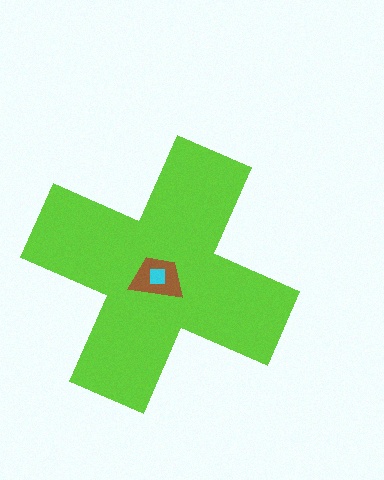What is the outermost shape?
The lime cross.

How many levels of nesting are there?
3.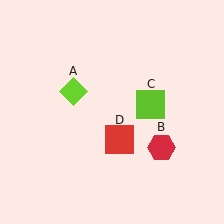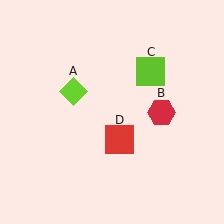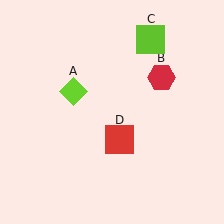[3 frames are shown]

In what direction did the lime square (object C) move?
The lime square (object C) moved up.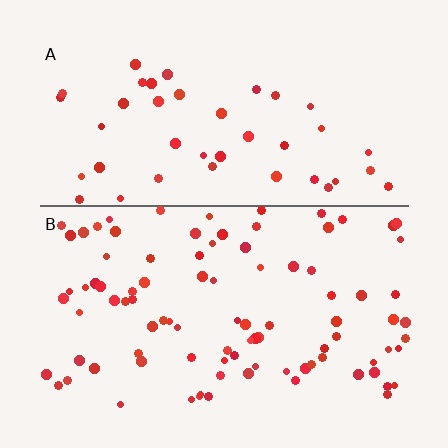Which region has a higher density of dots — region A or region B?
B (the bottom).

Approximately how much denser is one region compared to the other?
Approximately 2.2× — region B over region A.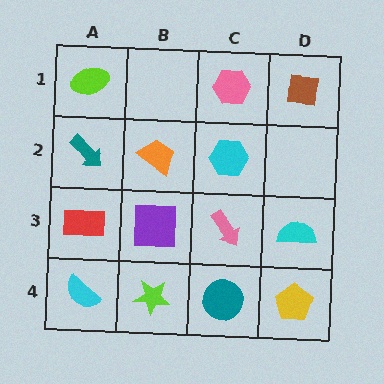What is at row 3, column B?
A purple square.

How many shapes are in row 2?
3 shapes.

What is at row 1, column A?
A lime ellipse.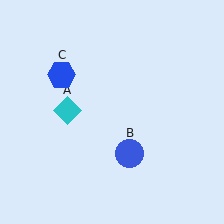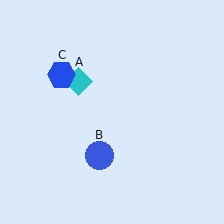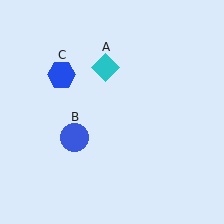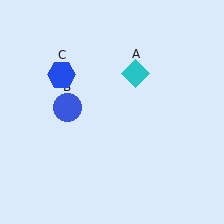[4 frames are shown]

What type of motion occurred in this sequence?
The cyan diamond (object A), blue circle (object B) rotated clockwise around the center of the scene.